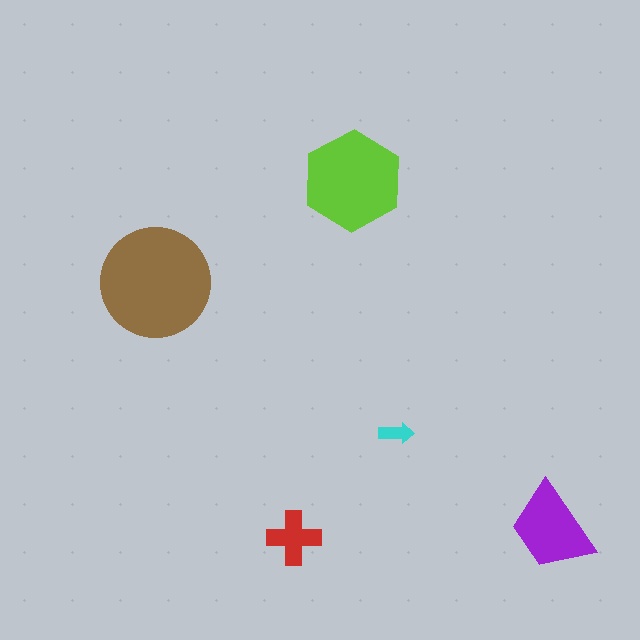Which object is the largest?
The brown circle.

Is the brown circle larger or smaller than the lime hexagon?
Larger.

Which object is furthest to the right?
The purple trapezoid is rightmost.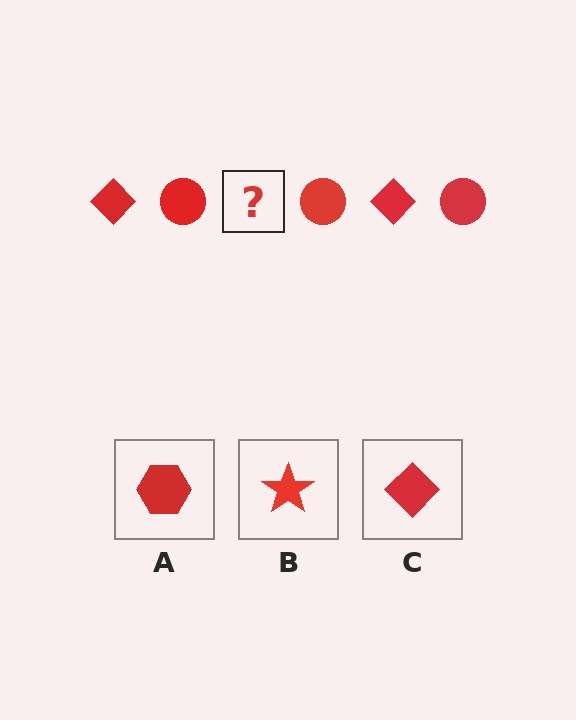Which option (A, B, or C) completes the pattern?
C.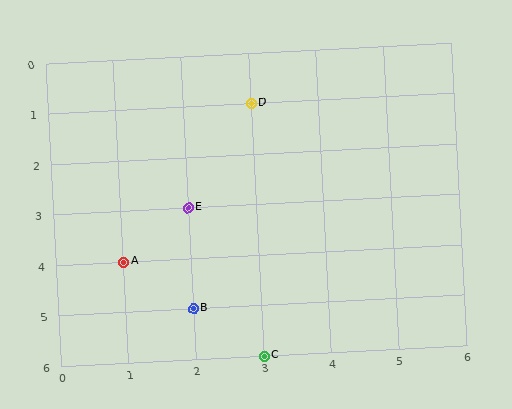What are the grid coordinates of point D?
Point D is at grid coordinates (3, 1).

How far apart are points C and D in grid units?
Points C and D are 5 rows apart.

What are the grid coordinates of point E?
Point E is at grid coordinates (2, 3).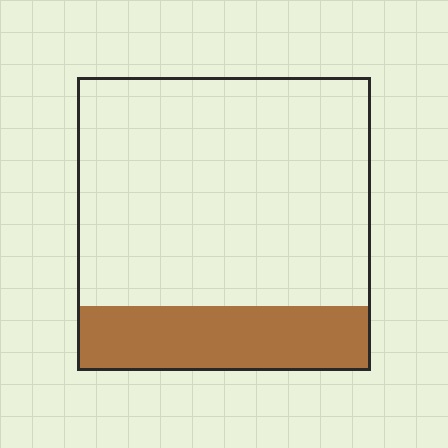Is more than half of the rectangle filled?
No.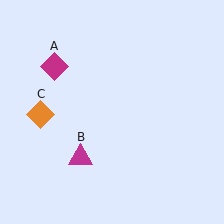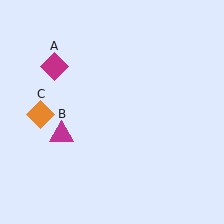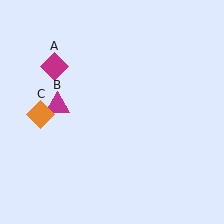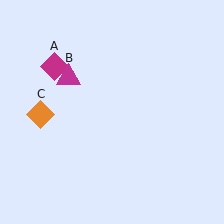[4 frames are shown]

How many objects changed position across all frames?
1 object changed position: magenta triangle (object B).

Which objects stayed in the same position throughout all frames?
Magenta diamond (object A) and orange diamond (object C) remained stationary.